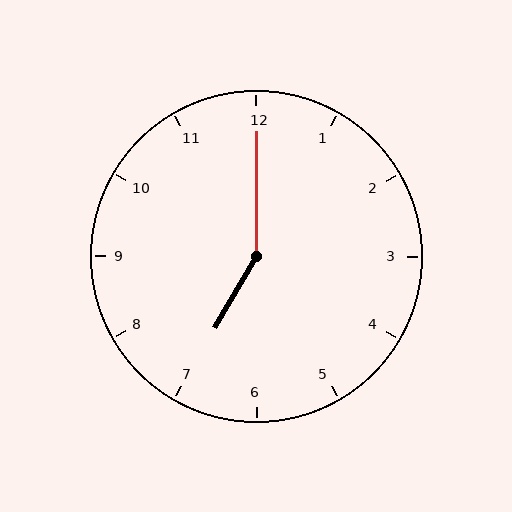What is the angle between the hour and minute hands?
Approximately 150 degrees.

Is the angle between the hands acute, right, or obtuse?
It is obtuse.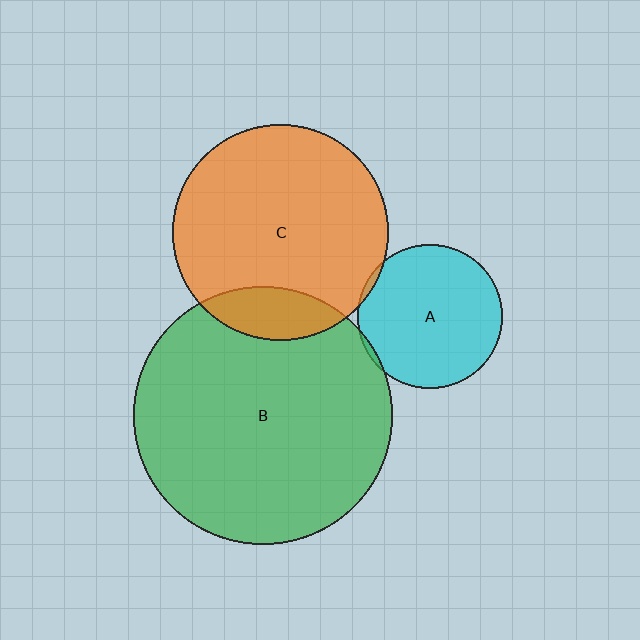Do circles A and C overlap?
Yes.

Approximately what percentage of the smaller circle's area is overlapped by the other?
Approximately 5%.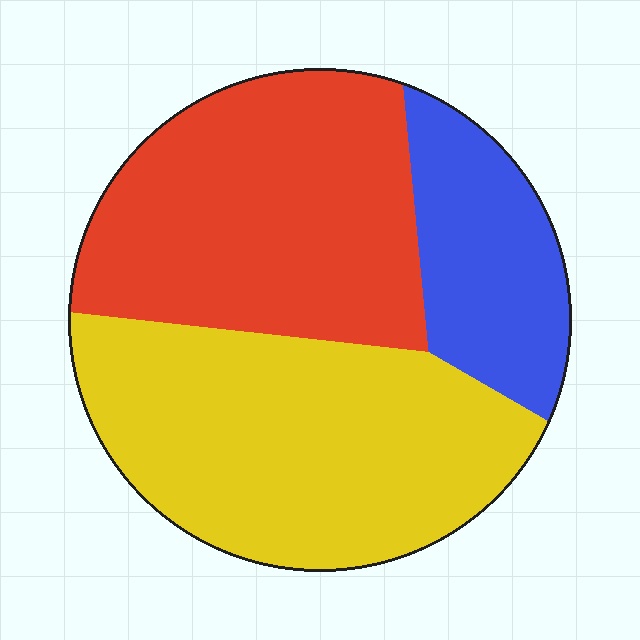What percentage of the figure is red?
Red covers about 40% of the figure.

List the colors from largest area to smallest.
From largest to smallest: yellow, red, blue.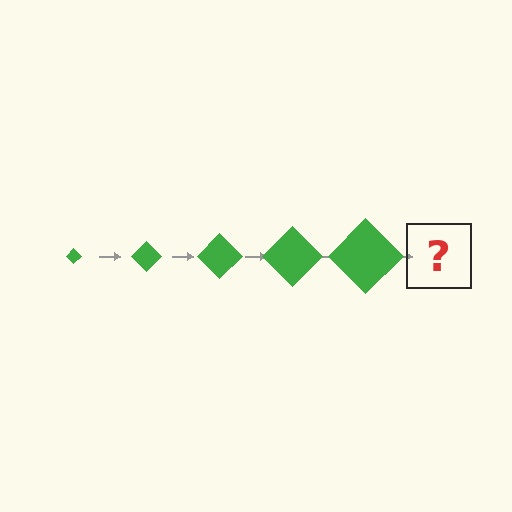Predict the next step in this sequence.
The next step is a green diamond, larger than the previous one.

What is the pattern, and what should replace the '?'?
The pattern is that the diamond gets progressively larger each step. The '?' should be a green diamond, larger than the previous one.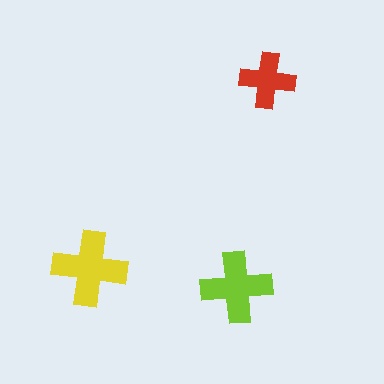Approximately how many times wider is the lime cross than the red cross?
About 1.5 times wider.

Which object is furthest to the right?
The red cross is rightmost.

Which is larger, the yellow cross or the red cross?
The yellow one.